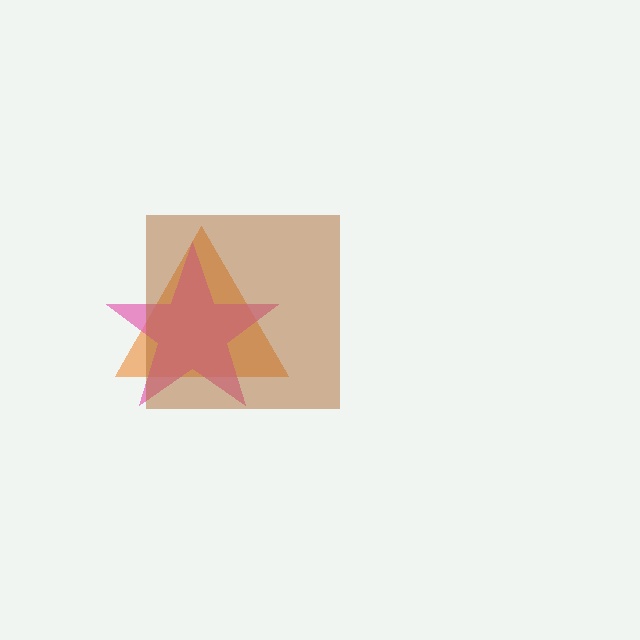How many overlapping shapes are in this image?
There are 3 overlapping shapes in the image.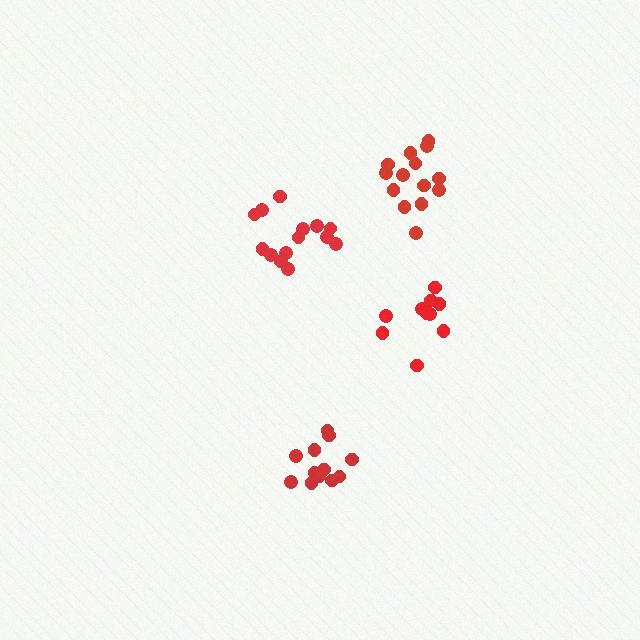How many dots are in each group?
Group 1: 12 dots, Group 2: 14 dots, Group 3: 10 dots, Group 4: 14 dots (50 total).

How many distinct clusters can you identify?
There are 4 distinct clusters.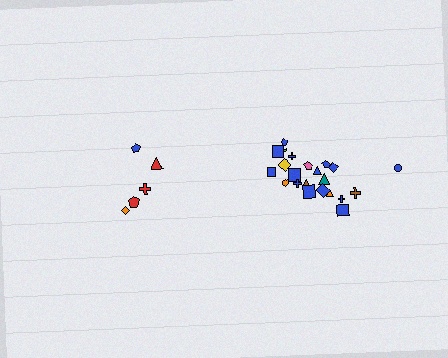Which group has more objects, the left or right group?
The right group.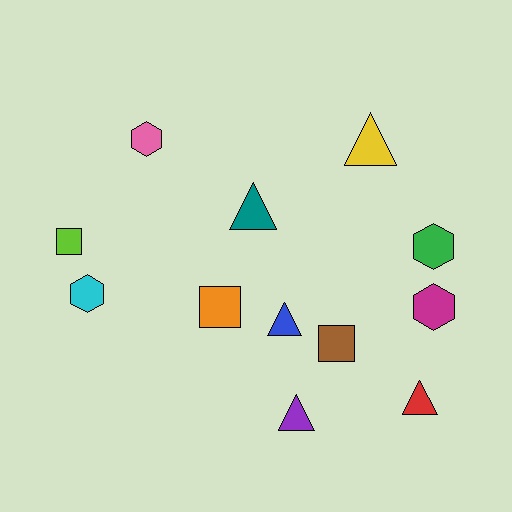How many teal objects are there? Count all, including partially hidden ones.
There is 1 teal object.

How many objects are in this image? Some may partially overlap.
There are 12 objects.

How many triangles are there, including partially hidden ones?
There are 5 triangles.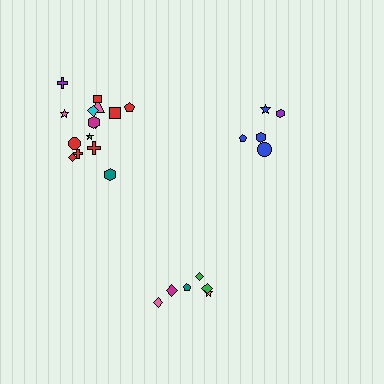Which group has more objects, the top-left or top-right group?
The top-left group.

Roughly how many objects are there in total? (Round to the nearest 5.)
Roughly 25 objects in total.